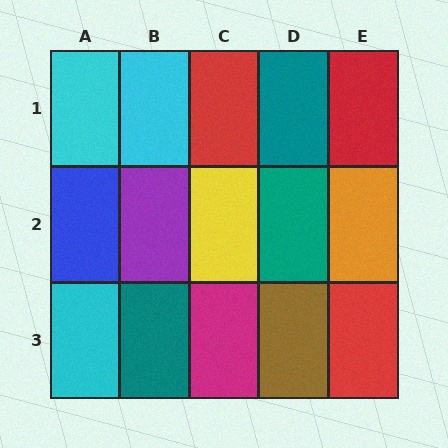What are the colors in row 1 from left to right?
Cyan, cyan, red, teal, red.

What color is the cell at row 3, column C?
Magenta.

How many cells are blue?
1 cell is blue.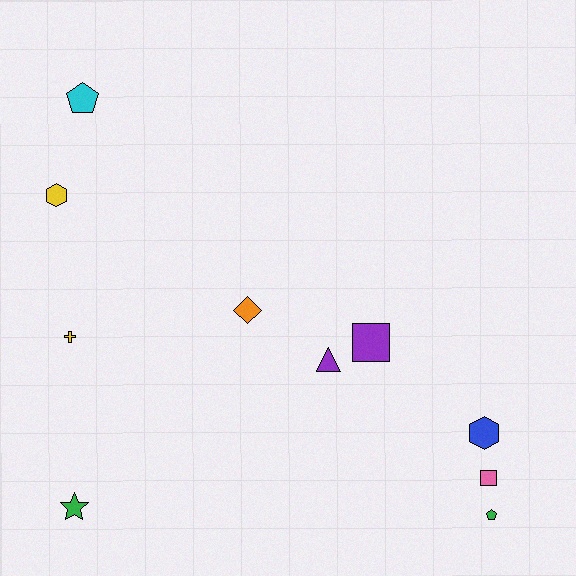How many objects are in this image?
There are 10 objects.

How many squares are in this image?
There are 2 squares.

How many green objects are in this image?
There are 2 green objects.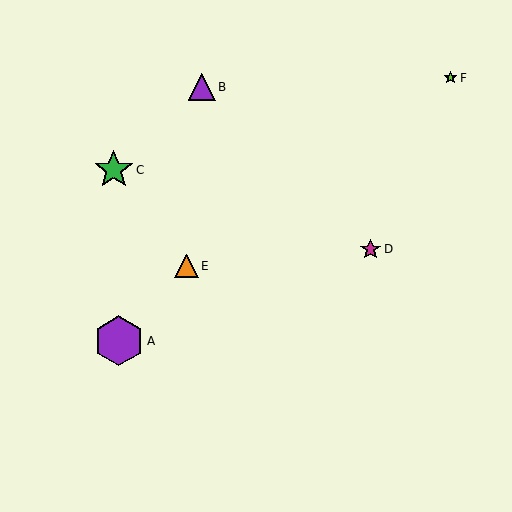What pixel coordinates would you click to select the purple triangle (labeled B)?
Click at (202, 87) to select the purple triangle B.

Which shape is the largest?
The purple hexagon (labeled A) is the largest.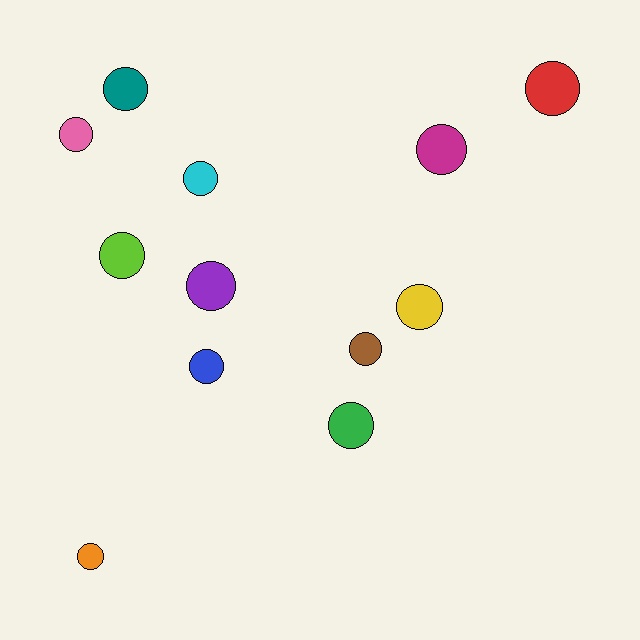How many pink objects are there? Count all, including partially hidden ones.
There is 1 pink object.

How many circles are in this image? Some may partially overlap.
There are 12 circles.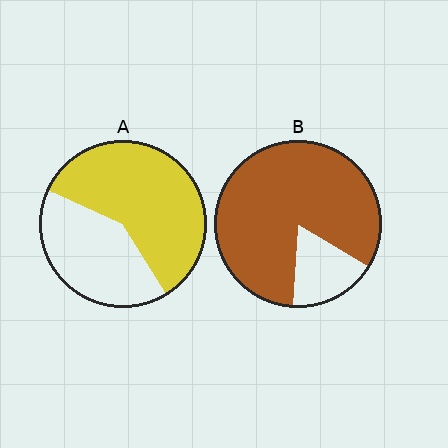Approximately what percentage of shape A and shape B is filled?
A is approximately 60% and B is approximately 85%.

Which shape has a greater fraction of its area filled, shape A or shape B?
Shape B.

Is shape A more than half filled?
Yes.